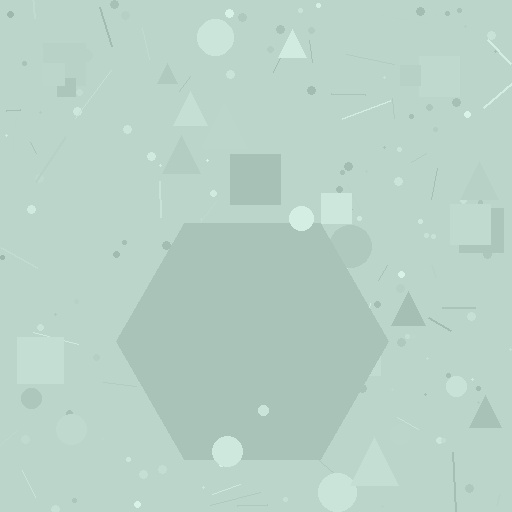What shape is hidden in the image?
A hexagon is hidden in the image.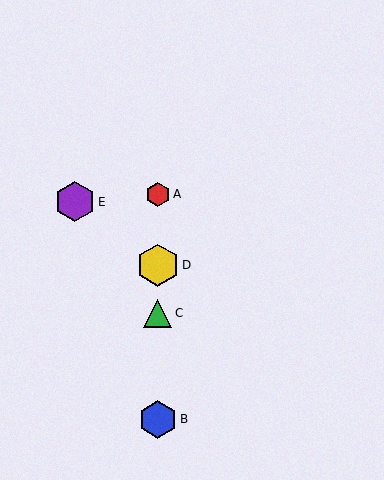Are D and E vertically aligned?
No, D is at x≈158 and E is at x≈75.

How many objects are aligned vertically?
4 objects (A, B, C, D) are aligned vertically.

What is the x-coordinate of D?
Object D is at x≈158.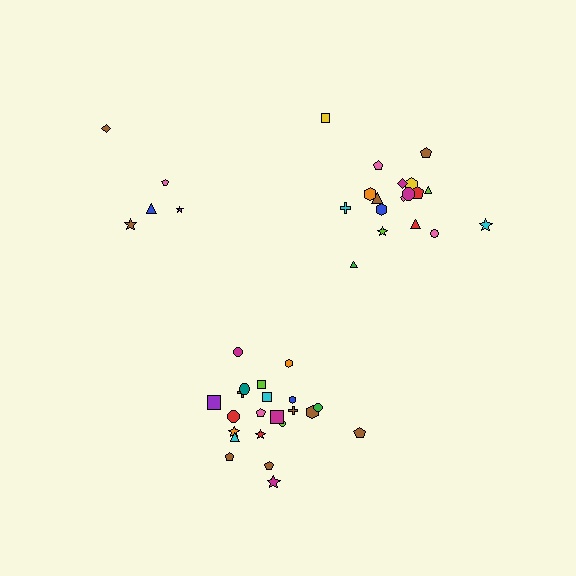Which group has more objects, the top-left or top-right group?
The top-right group.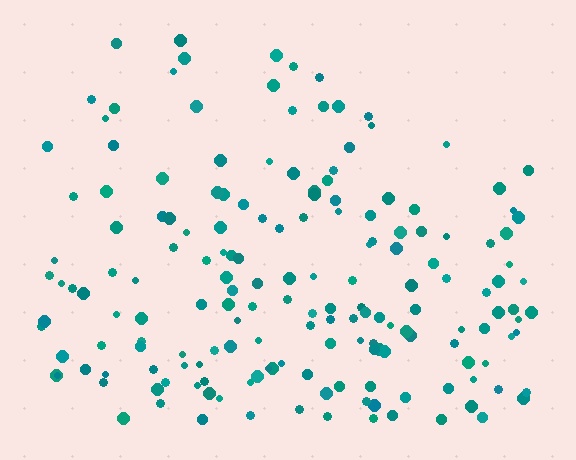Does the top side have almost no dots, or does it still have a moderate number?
Still a moderate number, just noticeably fewer than the bottom.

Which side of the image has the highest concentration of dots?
The bottom.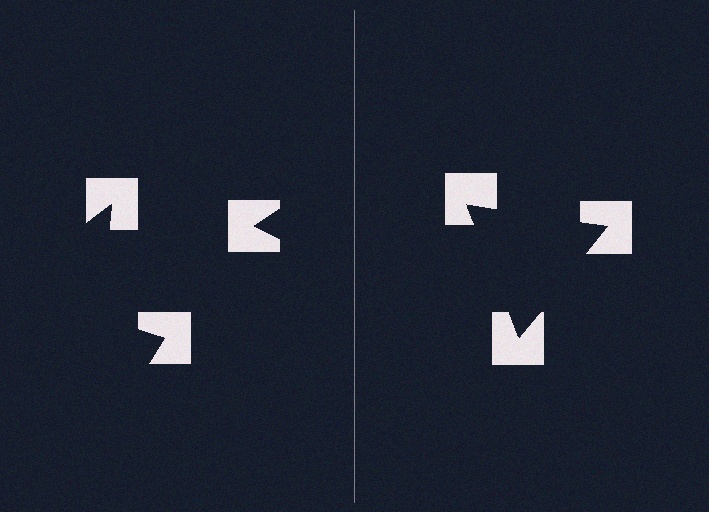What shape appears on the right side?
An illusory triangle.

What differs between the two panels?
The notched squares are positioned identically on both sides; only the wedge orientations differ. On the right they align to a triangle; on the left they are misaligned.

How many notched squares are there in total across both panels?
6 — 3 on each side.